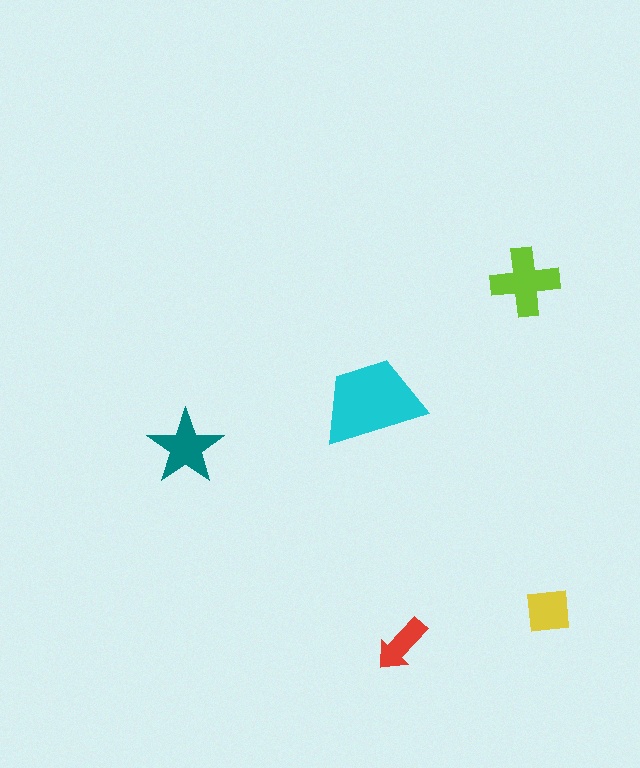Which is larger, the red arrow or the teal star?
The teal star.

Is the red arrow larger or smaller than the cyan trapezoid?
Smaller.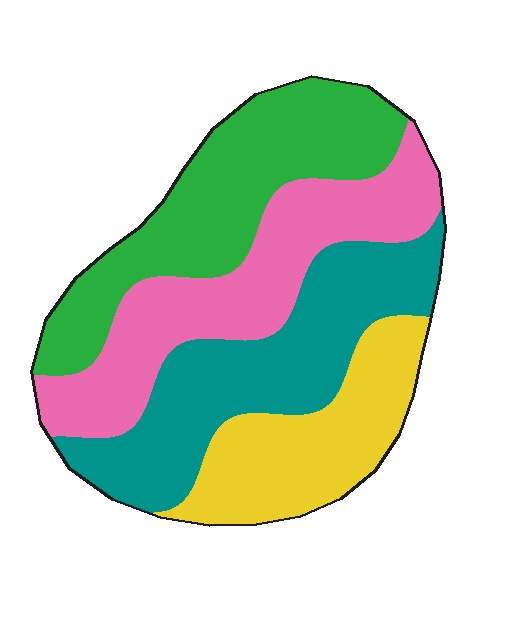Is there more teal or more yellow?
Teal.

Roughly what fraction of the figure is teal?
Teal covers roughly 30% of the figure.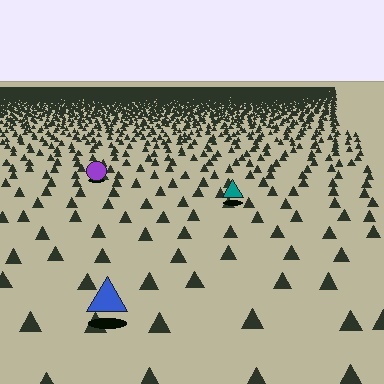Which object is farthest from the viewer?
The purple circle is farthest from the viewer. It appears smaller and the ground texture around it is denser.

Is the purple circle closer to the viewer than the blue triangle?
No. The blue triangle is closer — you can tell from the texture gradient: the ground texture is coarser near it.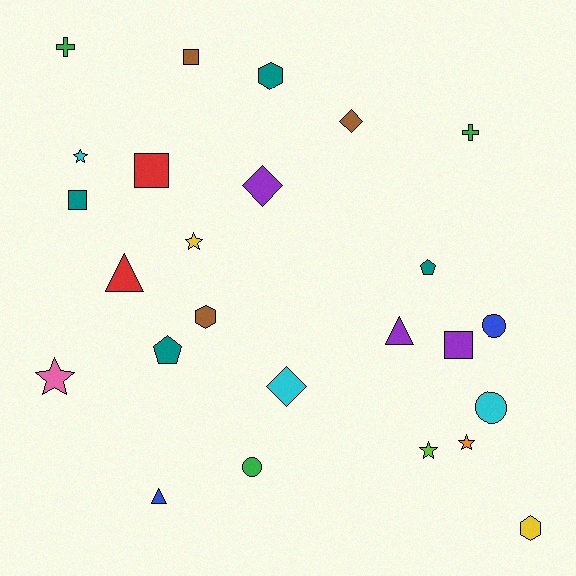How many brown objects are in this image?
There are 3 brown objects.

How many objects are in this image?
There are 25 objects.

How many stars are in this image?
There are 5 stars.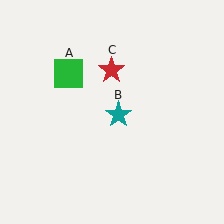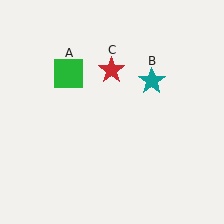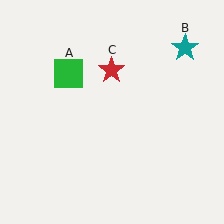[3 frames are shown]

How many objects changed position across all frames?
1 object changed position: teal star (object B).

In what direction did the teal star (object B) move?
The teal star (object B) moved up and to the right.